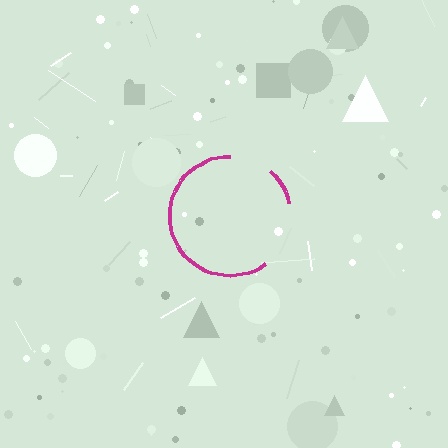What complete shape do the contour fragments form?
The contour fragments form a circle.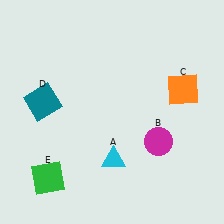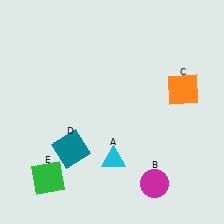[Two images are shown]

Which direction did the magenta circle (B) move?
The magenta circle (B) moved down.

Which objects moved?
The objects that moved are: the magenta circle (B), the teal square (D).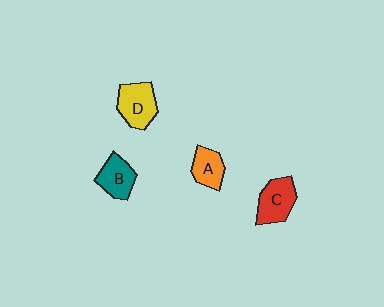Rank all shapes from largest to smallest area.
From largest to smallest: D (yellow), C (red), B (teal), A (orange).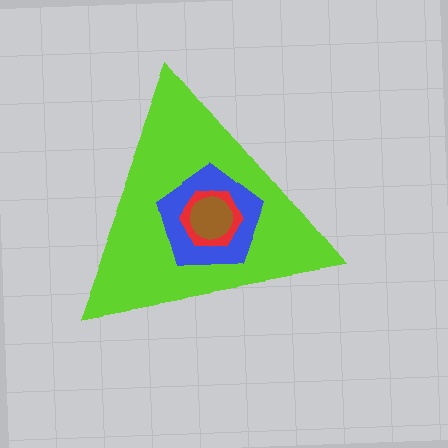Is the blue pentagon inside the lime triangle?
Yes.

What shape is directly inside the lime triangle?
The blue pentagon.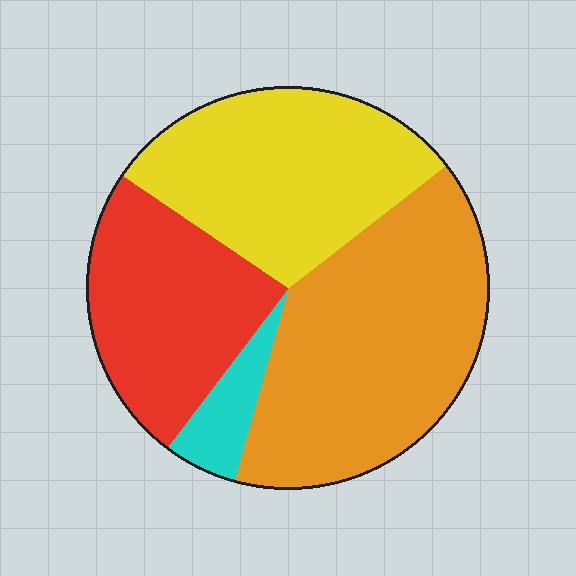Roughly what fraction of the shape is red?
Red covers about 25% of the shape.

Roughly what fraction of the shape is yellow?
Yellow covers roughly 30% of the shape.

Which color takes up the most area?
Orange, at roughly 40%.